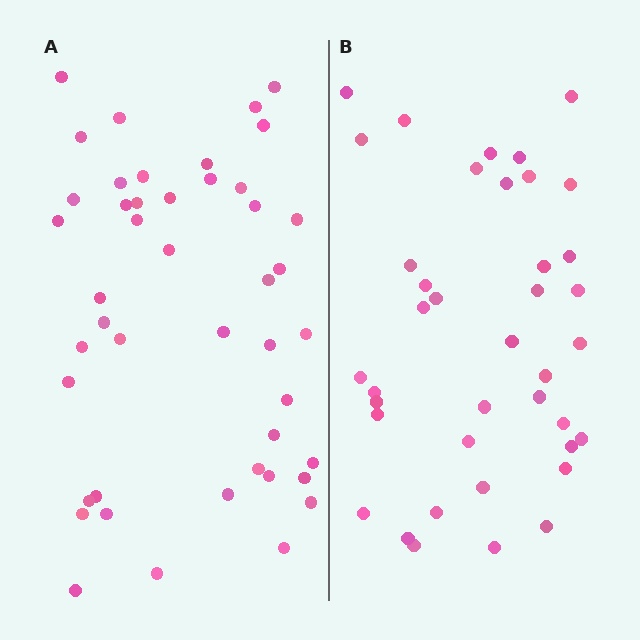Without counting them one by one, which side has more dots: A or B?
Region A (the left region) has more dots.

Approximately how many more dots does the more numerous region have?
Region A has about 6 more dots than region B.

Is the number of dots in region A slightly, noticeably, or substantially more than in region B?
Region A has only slightly more — the two regions are fairly close. The ratio is roughly 1.2 to 1.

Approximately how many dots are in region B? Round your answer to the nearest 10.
About 40 dots. (The exact count is 39, which rounds to 40.)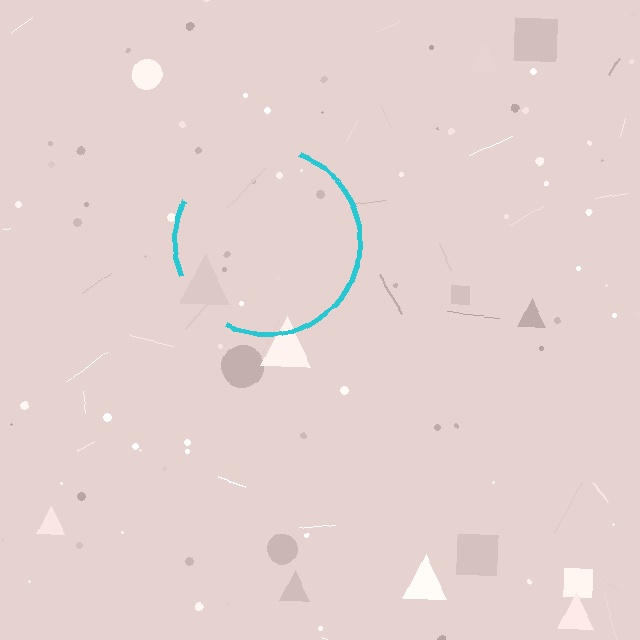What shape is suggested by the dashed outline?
The dashed outline suggests a circle.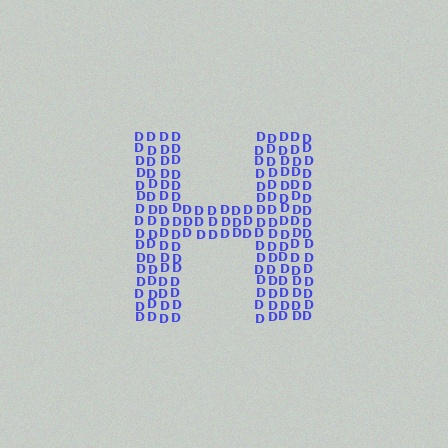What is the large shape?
The large shape is the letter H.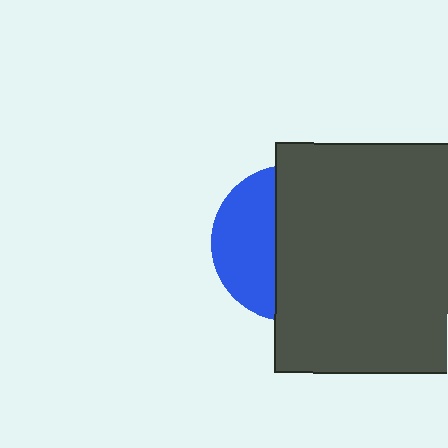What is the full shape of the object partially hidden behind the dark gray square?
The partially hidden object is a blue circle.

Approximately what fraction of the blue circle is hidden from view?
Roughly 61% of the blue circle is hidden behind the dark gray square.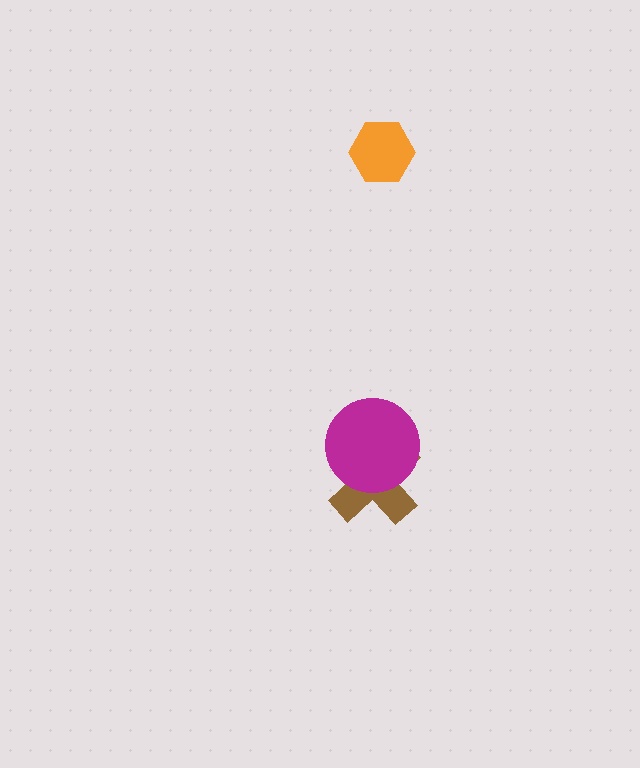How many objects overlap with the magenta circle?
1 object overlaps with the magenta circle.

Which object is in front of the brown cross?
The magenta circle is in front of the brown cross.